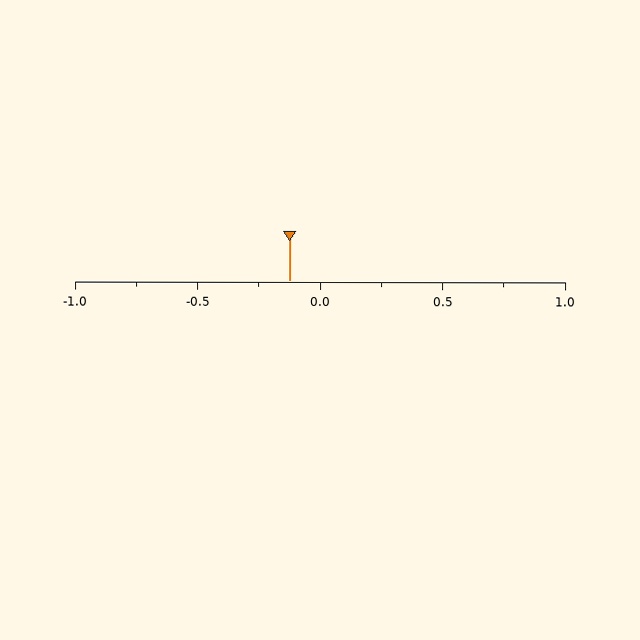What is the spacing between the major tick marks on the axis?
The major ticks are spaced 0.5 apart.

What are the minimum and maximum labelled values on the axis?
The axis runs from -1.0 to 1.0.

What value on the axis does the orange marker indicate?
The marker indicates approximately -0.12.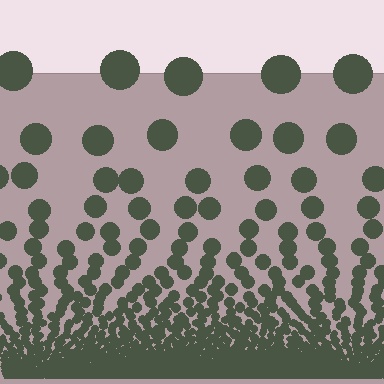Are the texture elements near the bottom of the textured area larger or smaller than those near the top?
Smaller. The gradient is inverted — elements near the bottom are smaller and denser.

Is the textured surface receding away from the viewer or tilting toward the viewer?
The surface appears to tilt toward the viewer. Texture elements get larger and sparser toward the top.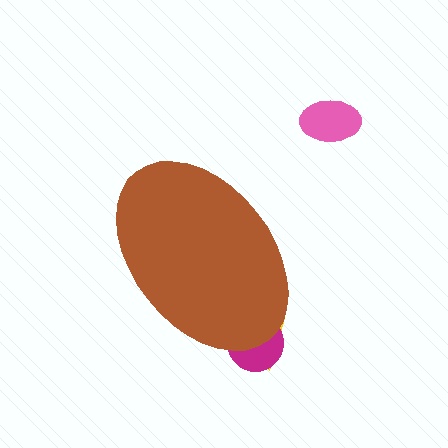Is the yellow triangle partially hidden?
Yes, the yellow triangle is partially hidden behind the brown ellipse.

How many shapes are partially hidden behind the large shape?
2 shapes are partially hidden.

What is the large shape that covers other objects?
A brown ellipse.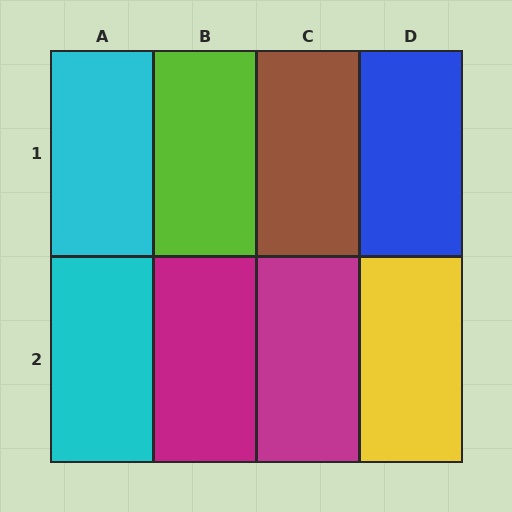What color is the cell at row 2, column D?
Yellow.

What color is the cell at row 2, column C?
Magenta.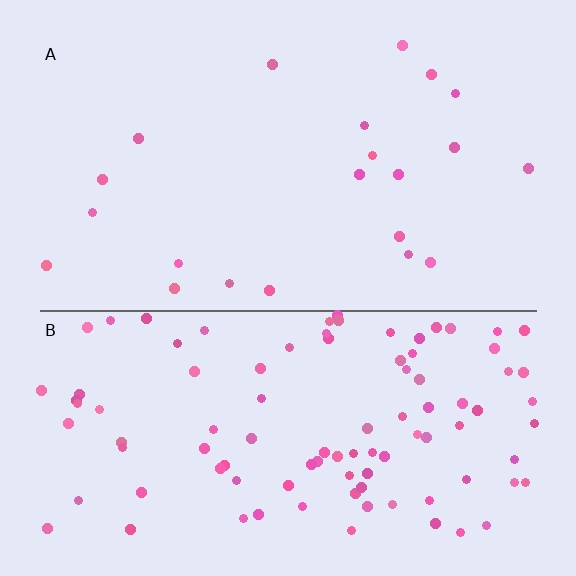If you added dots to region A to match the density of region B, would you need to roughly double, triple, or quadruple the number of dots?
Approximately quadruple.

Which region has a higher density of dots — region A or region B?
B (the bottom).